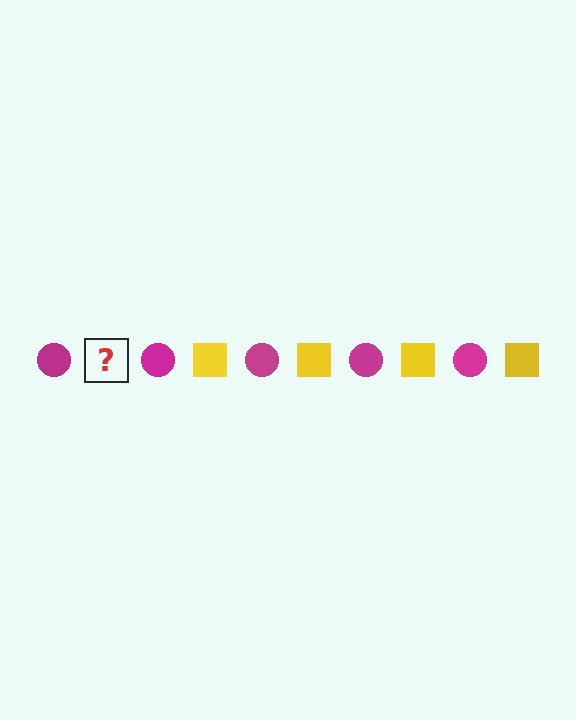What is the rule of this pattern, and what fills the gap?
The rule is that the pattern alternates between magenta circle and yellow square. The gap should be filled with a yellow square.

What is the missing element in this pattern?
The missing element is a yellow square.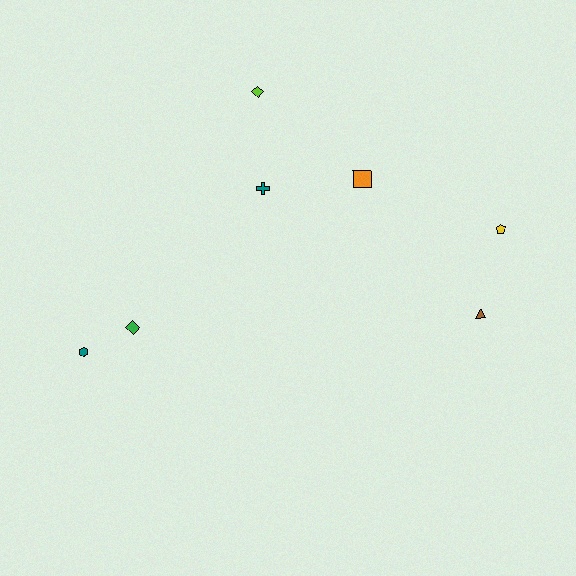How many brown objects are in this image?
There is 1 brown object.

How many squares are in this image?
There is 1 square.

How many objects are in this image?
There are 7 objects.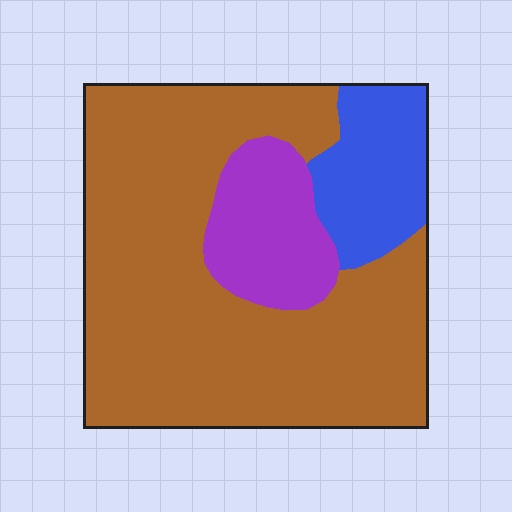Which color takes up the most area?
Brown, at roughly 70%.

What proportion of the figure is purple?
Purple covers about 15% of the figure.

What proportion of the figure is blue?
Blue covers roughly 15% of the figure.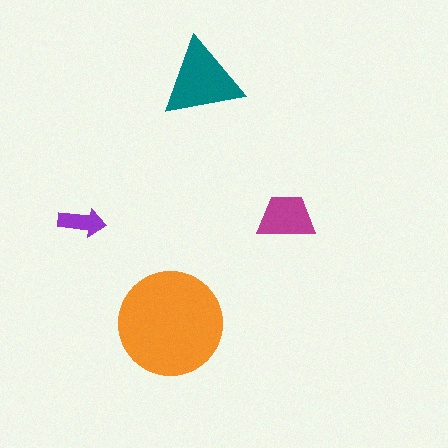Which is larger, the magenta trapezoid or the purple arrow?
The magenta trapezoid.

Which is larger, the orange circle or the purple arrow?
The orange circle.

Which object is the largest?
The orange circle.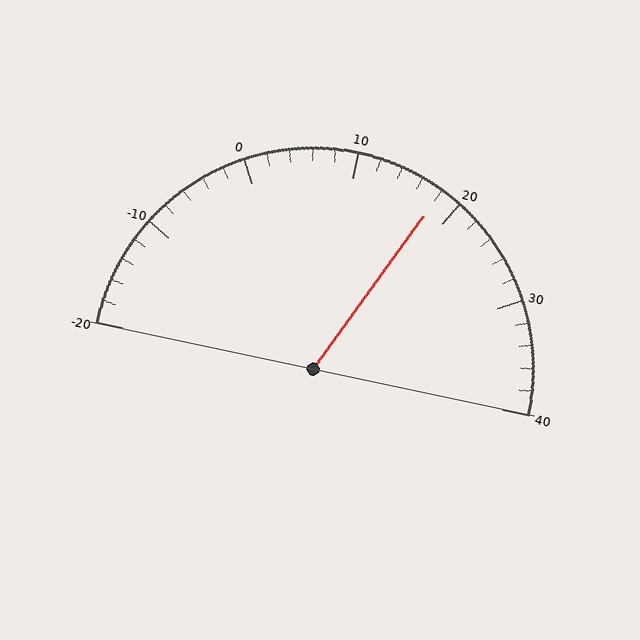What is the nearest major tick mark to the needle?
The nearest major tick mark is 20.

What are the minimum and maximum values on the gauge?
The gauge ranges from -20 to 40.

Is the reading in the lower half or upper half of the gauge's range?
The reading is in the upper half of the range (-20 to 40).